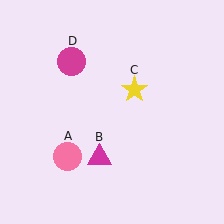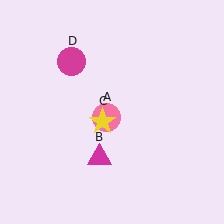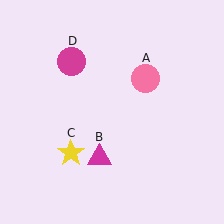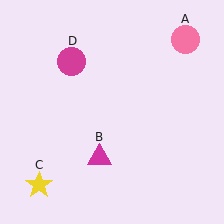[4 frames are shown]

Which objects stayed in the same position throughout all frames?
Magenta triangle (object B) and magenta circle (object D) remained stationary.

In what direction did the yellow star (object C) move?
The yellow star (object C) moved down and to the left.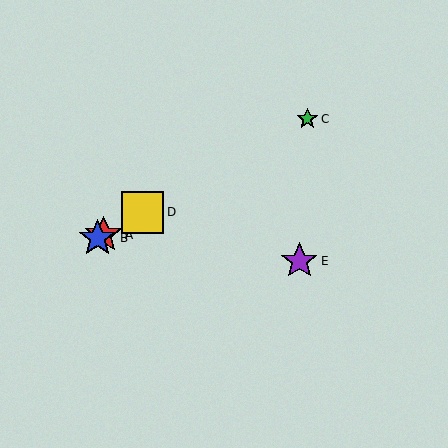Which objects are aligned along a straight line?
Objects A, B, C, D are aligned along a straight line.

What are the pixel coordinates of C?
Object C is at (307, 119).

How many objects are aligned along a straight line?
4 objects (A, B, C, D) are aligned along a straight line.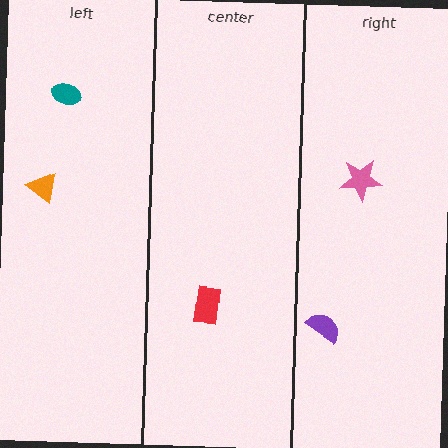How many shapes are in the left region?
2.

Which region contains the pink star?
The right region.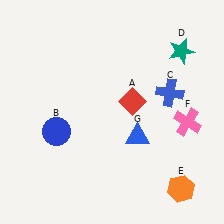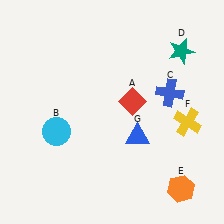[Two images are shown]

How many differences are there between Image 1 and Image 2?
There are 2 differences between the two images.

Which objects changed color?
B changed from blue to cyan. F changed from pink to yellow.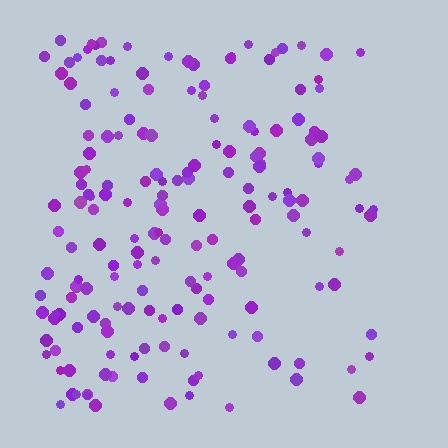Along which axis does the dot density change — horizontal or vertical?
Horizontal.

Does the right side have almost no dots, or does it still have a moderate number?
Still a moderate number, just noticeably fewer than the left.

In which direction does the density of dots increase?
From right to left, with the left side densest.